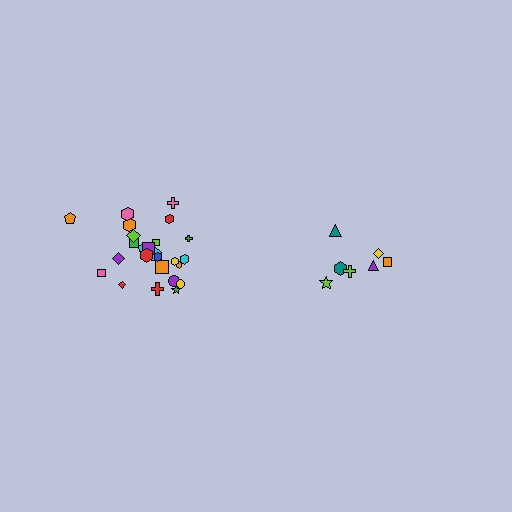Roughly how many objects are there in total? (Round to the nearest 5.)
Roughly 30 objects in total.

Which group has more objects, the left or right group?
The left group.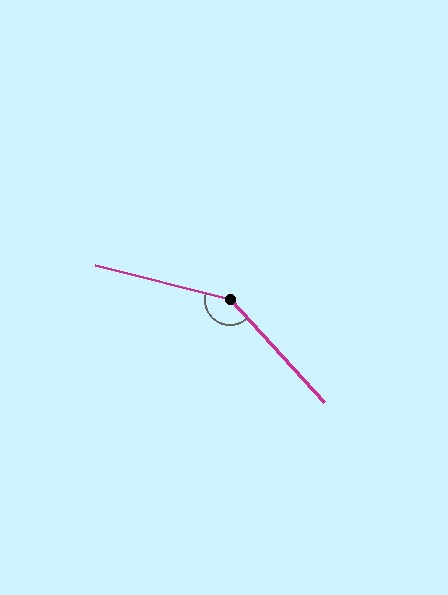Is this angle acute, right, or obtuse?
It is obtuse.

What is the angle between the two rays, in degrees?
Approximately 147 degrees.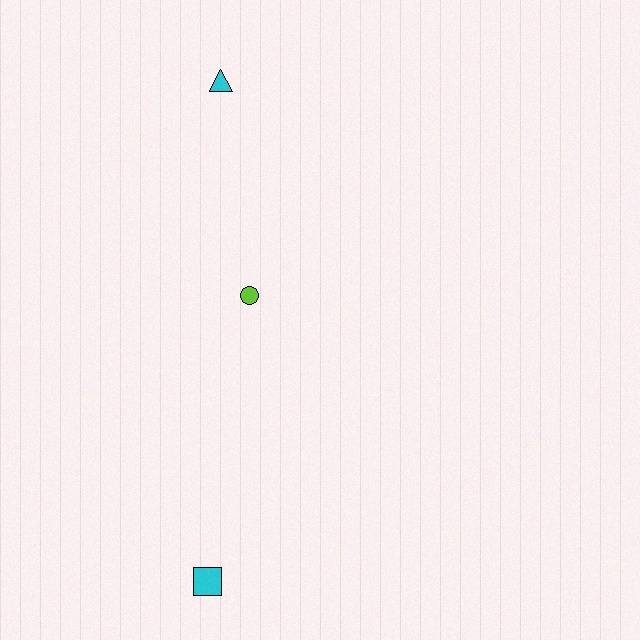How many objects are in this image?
There are 3 objects.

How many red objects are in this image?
There are no red objects.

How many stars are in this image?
There are no stars.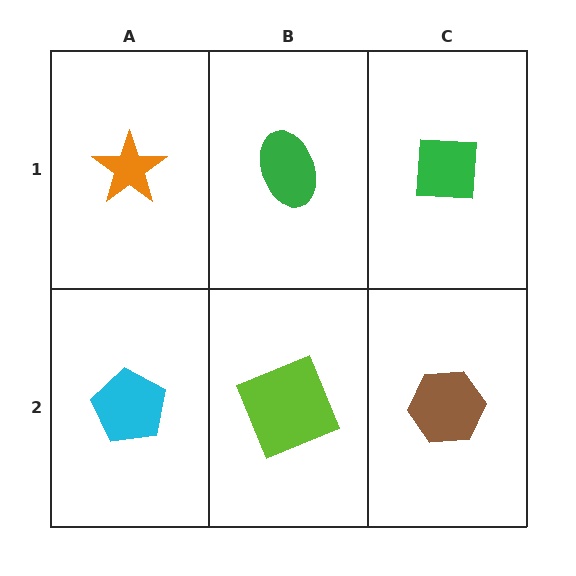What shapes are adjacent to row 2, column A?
An orange star (row 1, column A), a lime square (row 2, column B).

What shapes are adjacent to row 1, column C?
A brown hexagon (row 2, column C), a green ellipse (row 1, column B).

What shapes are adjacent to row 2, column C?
A green square (row 1, column C), a lime square (row 2, column B).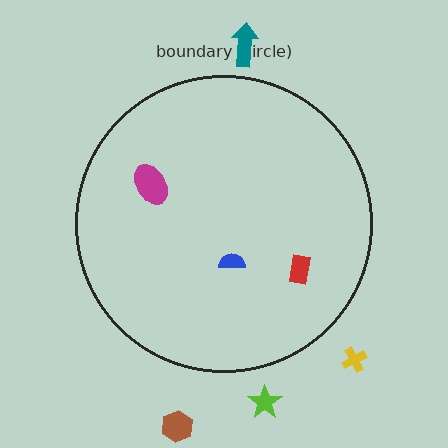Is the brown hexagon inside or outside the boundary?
Outside.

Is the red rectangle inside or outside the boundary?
Inside.